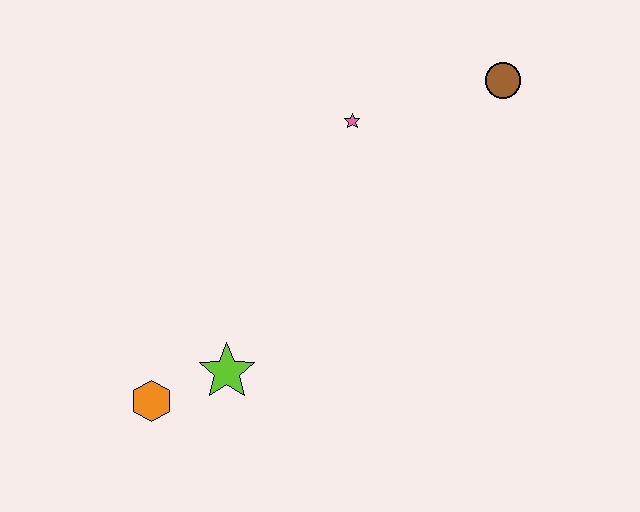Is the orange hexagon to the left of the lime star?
Yes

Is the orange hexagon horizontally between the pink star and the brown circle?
No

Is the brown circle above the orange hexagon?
Yes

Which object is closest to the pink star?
The brown circle is closest to the pink star.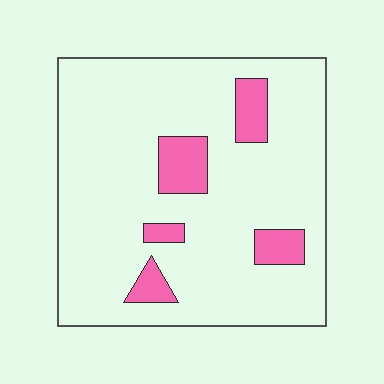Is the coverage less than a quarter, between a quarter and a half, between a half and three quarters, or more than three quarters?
Less than a quarter.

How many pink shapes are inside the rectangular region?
5.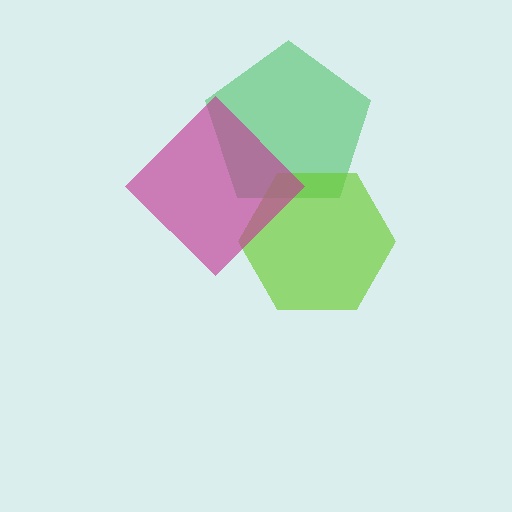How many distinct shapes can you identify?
There are 3 distinct shapes: a green pentagon, a lime hexagon, a magenta diamond.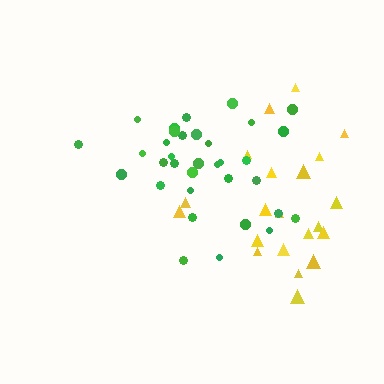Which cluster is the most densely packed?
Green.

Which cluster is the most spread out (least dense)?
Yellow.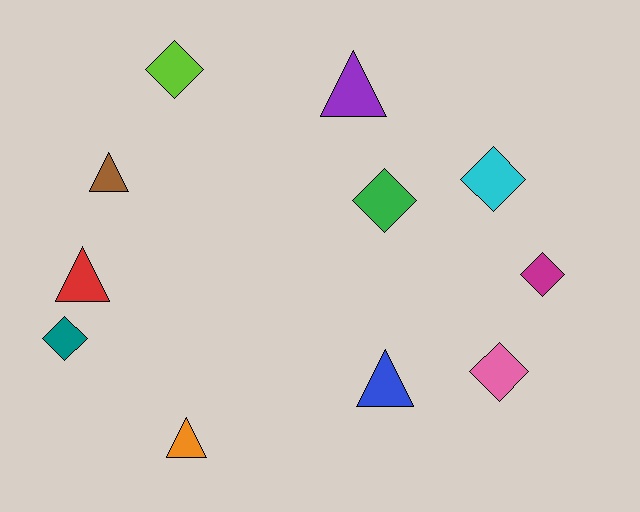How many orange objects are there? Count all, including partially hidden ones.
There is 1 orange object.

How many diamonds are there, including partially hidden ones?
There are 6 diamonds.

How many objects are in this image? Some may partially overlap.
There are 11 objects.